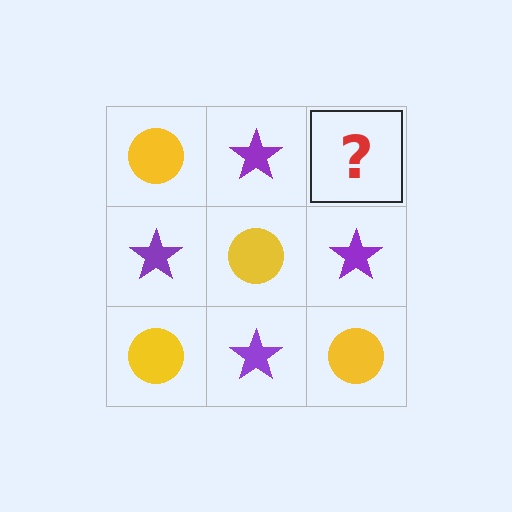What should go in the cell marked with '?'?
The missing cell should contain a yellow circle.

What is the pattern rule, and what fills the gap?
The rule is that it alternates yellow circle and purple star in a checkerboard pattern. The gap should be filled with a yellow circle.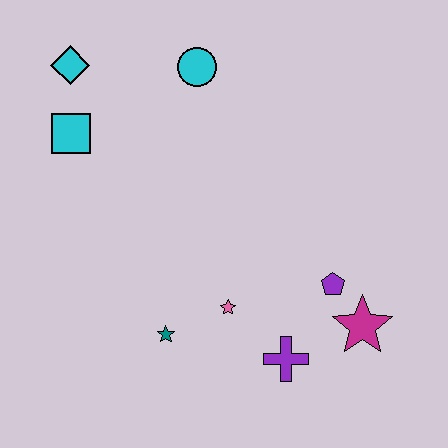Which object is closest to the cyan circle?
The cyan diamond is closest to the cyan circle.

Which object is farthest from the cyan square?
The magenta star is farthest from the cyan square.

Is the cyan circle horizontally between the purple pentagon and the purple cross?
No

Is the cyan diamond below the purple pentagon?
No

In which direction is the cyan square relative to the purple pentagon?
The cyan square is to the left of the purple pentagon.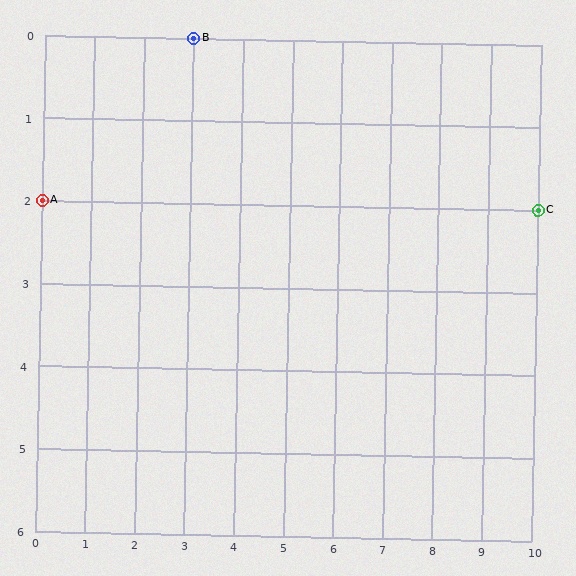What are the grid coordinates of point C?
Point C is at grid coordinates (10, 2).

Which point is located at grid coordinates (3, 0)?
Point B is at (3, 0).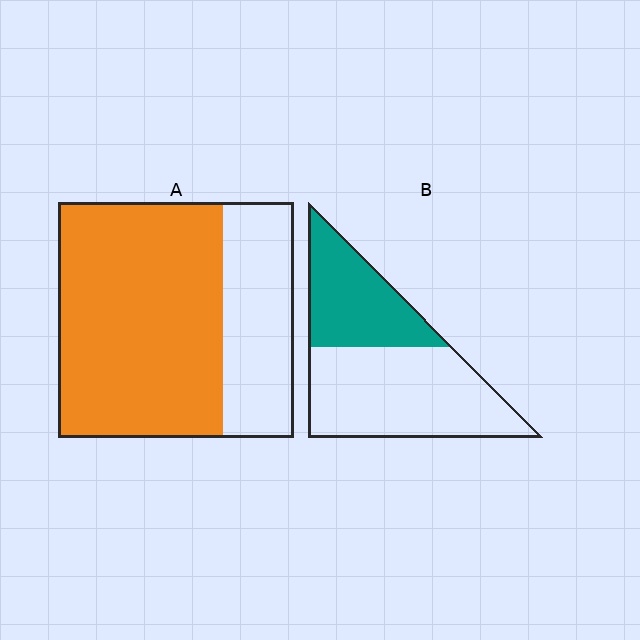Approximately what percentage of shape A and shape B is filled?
A is approximately 70% and B is approximately 40%.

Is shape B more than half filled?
No.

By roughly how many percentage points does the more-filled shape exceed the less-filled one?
By roughly 30 percentage points (A over B).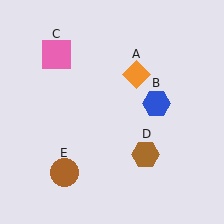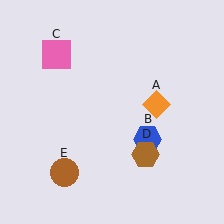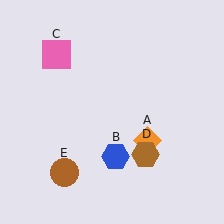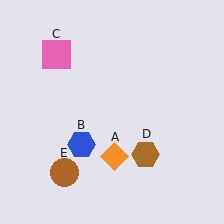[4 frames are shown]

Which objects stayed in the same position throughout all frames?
Pink square (object C) and brown hexagon (object D) and brown circle (object E) remained stationary.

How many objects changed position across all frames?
2 objects changed position: orange diamond (object A), blue hexagon (object B).